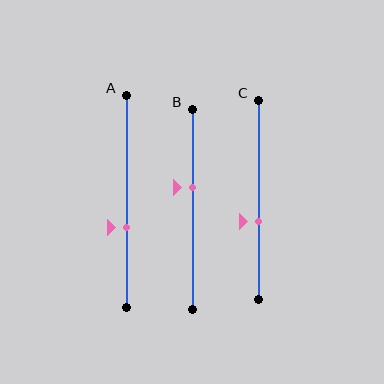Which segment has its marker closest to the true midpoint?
Segment C has its marker closest to the true midpoint.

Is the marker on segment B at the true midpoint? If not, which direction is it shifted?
No, the marker on segment B is shifted upward by about 11% of the segment length.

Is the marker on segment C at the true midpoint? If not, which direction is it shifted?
No, the marker on segment C is shifted downward by about 11% of the segment length.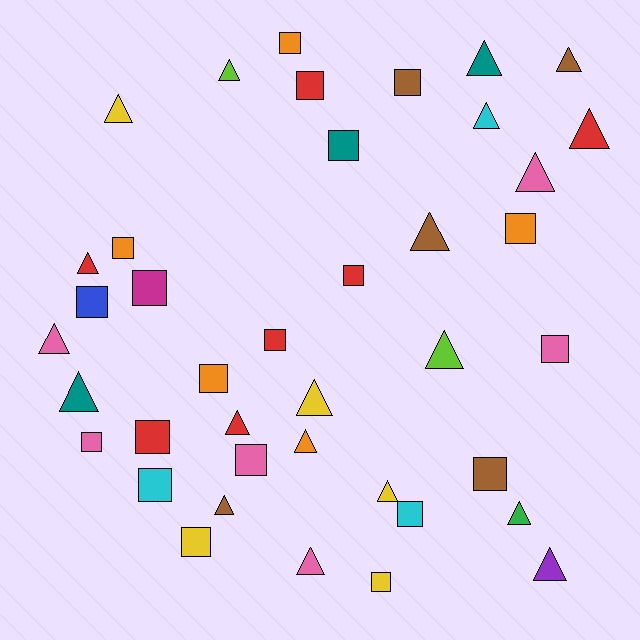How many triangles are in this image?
There are 20 triangles.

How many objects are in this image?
There are 40 objects.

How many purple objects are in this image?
There is 1 purple object.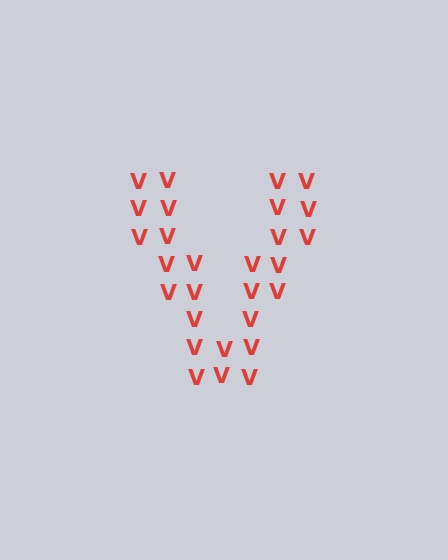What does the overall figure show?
The overall figure shows the letter V.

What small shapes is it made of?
It is made of small letter V's.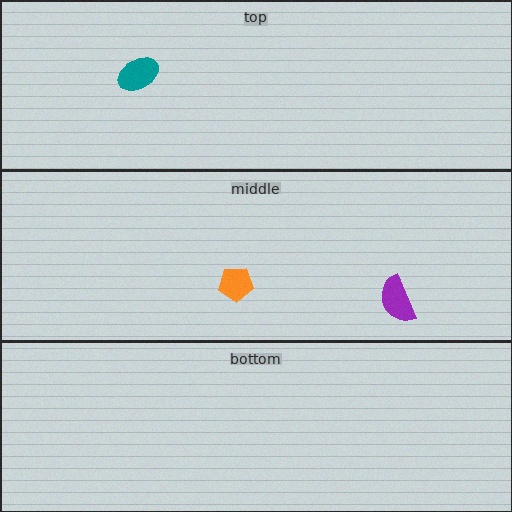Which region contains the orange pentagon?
The middle region.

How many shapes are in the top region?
1.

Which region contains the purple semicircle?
The middle region.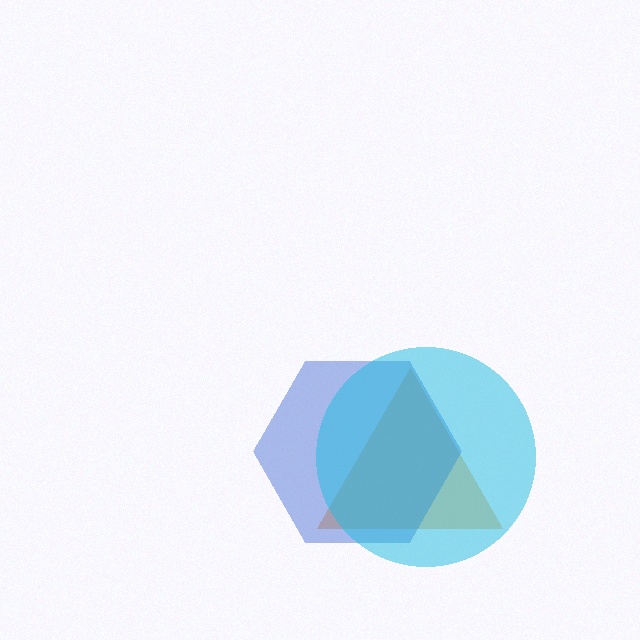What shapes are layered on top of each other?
The layered shapes are: an orange triangle, a blue hexagon, a cyan circle.